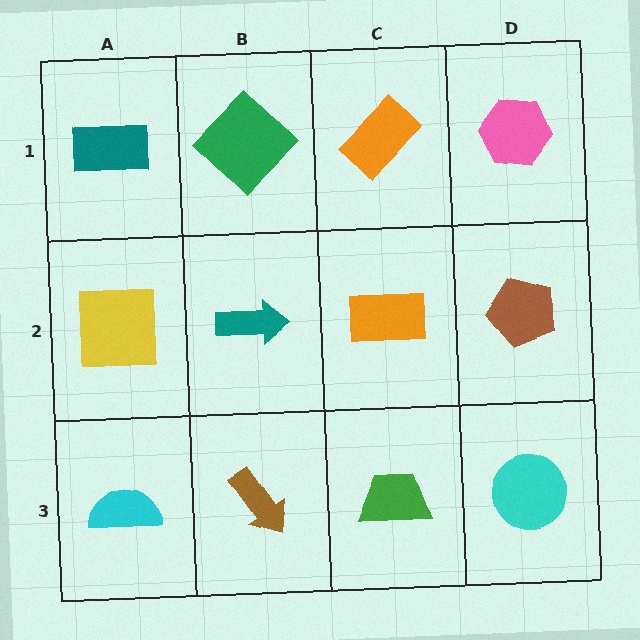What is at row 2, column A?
A yellow square.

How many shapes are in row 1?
4 shapes.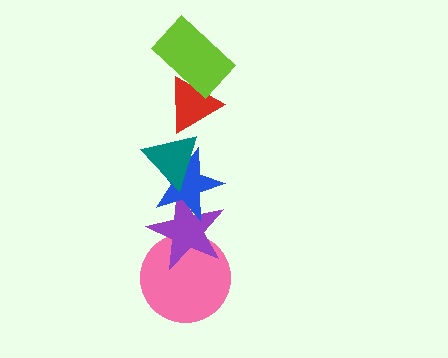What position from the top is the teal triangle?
The teal triangle is 3rd from the top.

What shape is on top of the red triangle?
The lime rectangle is on top of the red triangle.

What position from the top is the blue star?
The blue star is 4th from the top.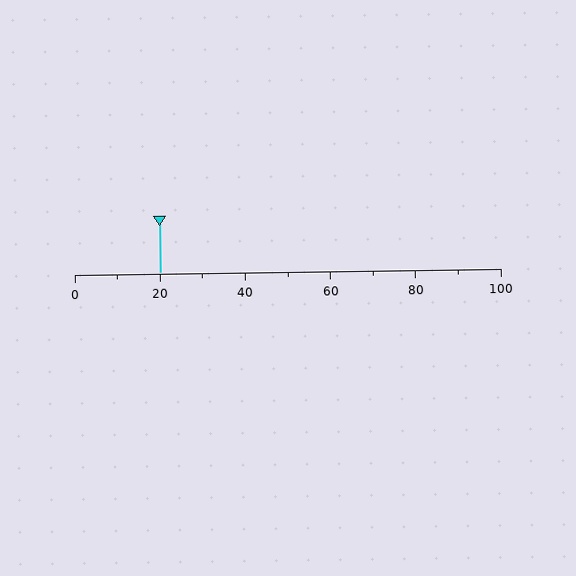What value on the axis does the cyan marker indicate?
The marker indicates approximately 20.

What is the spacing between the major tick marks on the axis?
The major ticks are spaced 20 apart.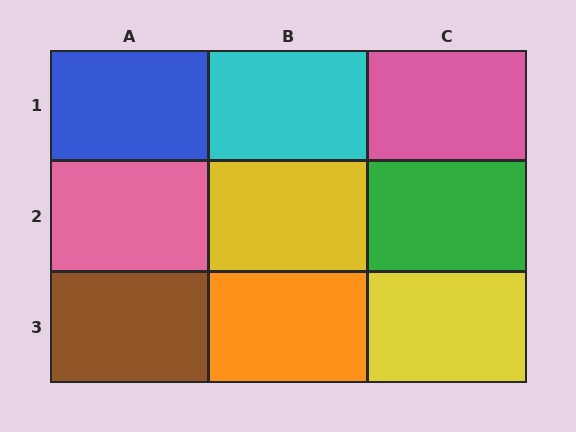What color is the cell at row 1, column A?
Blue.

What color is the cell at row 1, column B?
Cyan.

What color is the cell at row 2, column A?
Pink.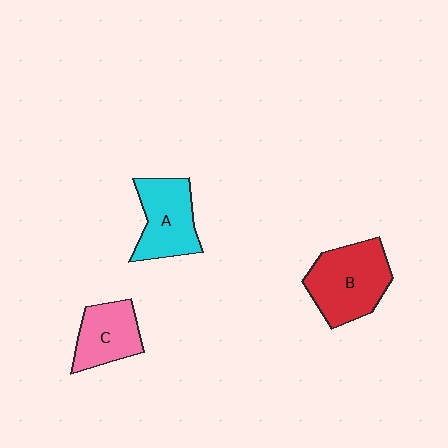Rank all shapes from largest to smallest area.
From largest to smallest: B (red), A (cyan), C (pink).